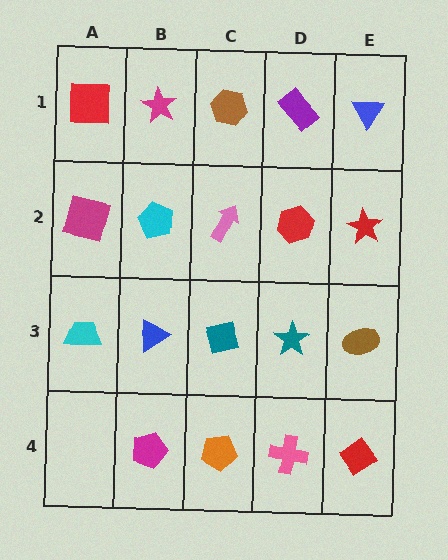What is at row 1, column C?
A brown hexagon.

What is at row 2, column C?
A pink arrow.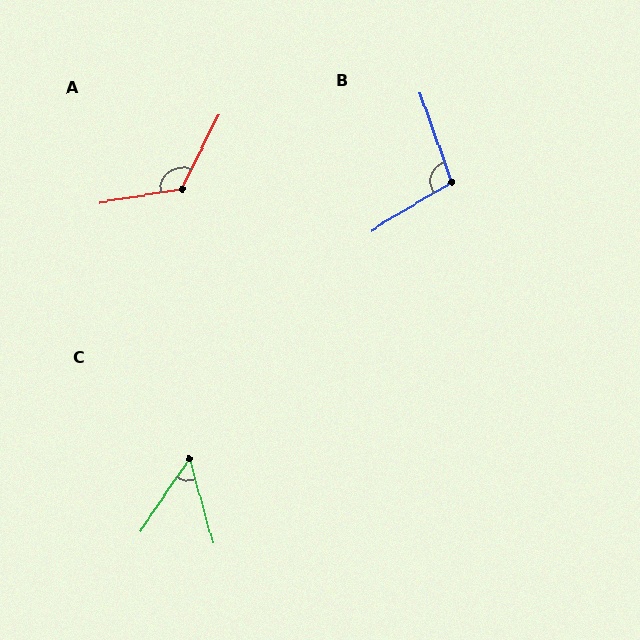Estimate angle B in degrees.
Approximately 101 degrees.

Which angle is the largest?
A, at approximately 125 degrees.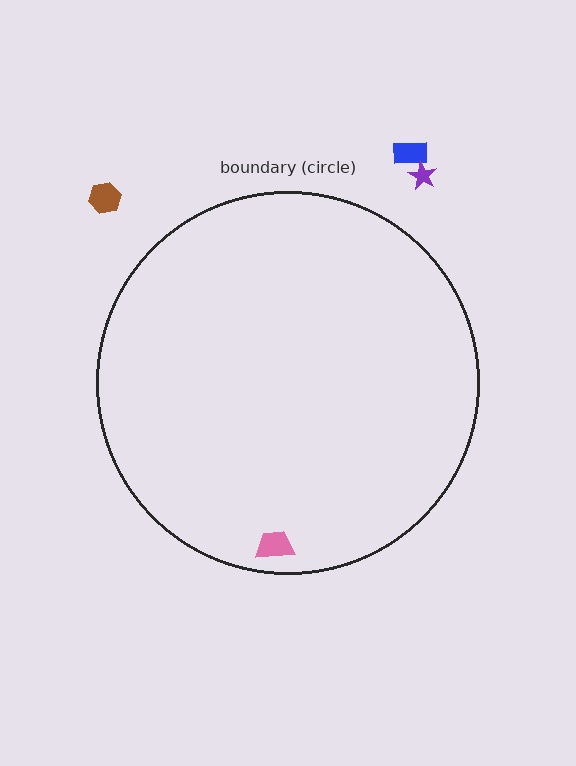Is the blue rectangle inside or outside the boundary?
Outside.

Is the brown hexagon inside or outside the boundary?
Outside.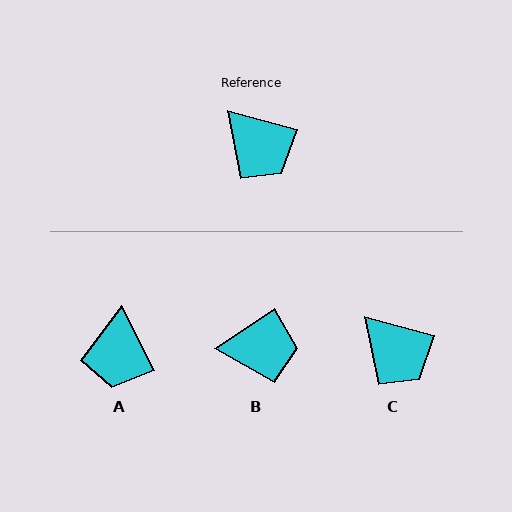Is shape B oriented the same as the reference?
No, it is off by about 49 degrees.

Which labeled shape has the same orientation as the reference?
C.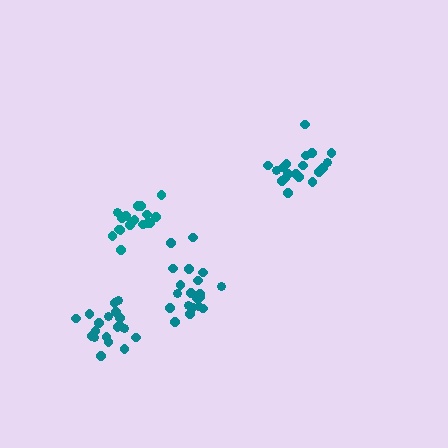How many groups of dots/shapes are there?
There are 4 groups.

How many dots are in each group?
Group 1: 19 dots, Group 2: 20 dots, Group 3: 19 dots, Group 4: 19 dots (77 total).